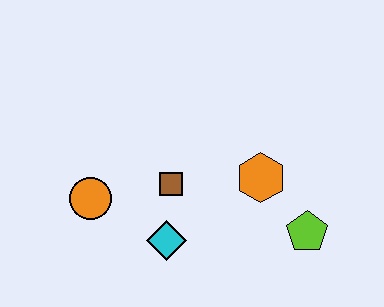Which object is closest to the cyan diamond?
The brown square is closest to the cyan diamond.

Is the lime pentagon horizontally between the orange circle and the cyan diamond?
No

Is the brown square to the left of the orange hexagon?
Yes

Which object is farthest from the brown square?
The lime pentagon is farthest from the brown square.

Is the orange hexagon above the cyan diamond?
Yes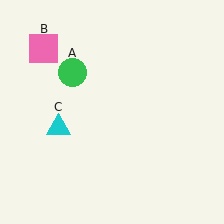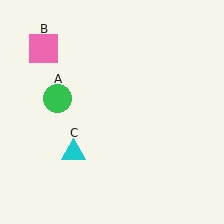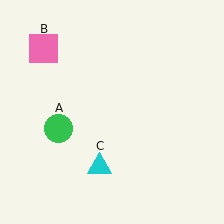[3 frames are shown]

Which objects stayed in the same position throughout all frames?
Pink square (object B) remained stationary.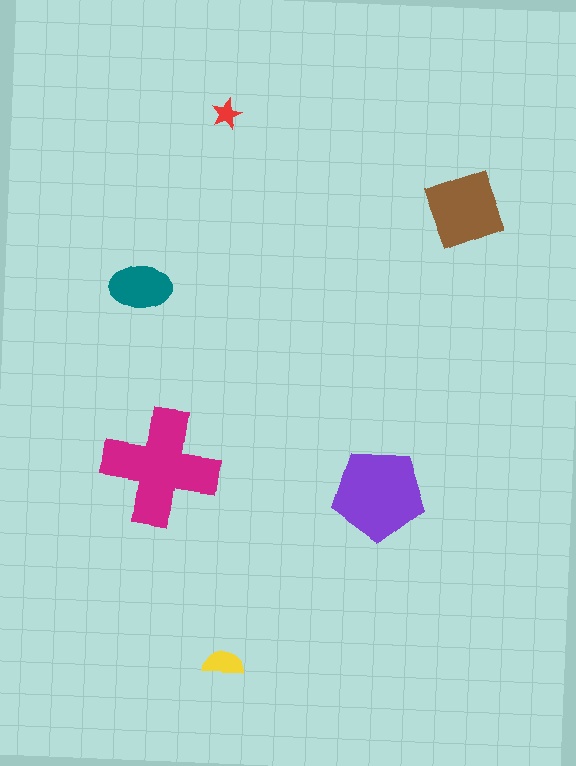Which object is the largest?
The magenta cross.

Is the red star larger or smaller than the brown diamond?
Smaller.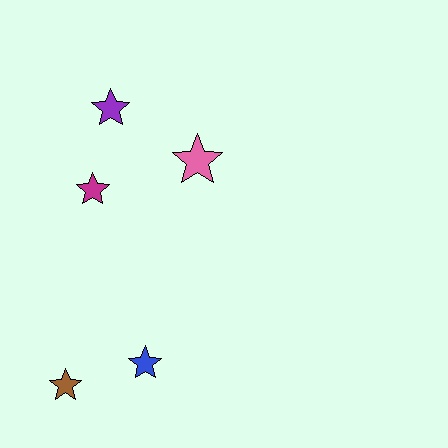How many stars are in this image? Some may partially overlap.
There are 5 stars.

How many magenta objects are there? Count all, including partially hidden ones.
There is 1 magenta object.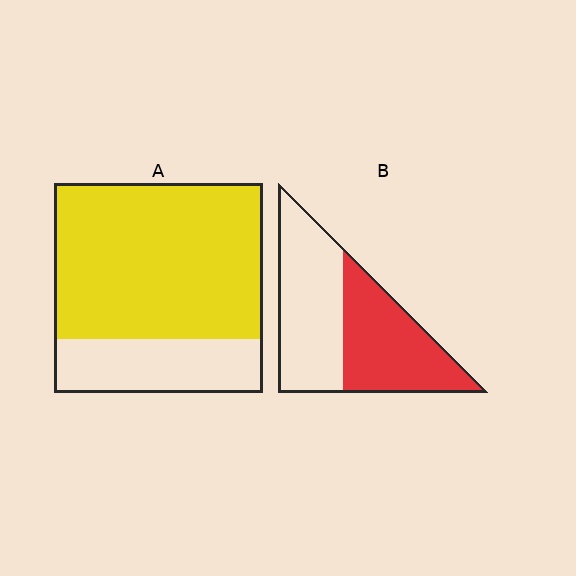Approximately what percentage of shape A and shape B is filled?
A is approximately 75% and B is approximately 50%.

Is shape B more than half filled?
Roughly half.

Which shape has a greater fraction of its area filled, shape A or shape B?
Shape A.